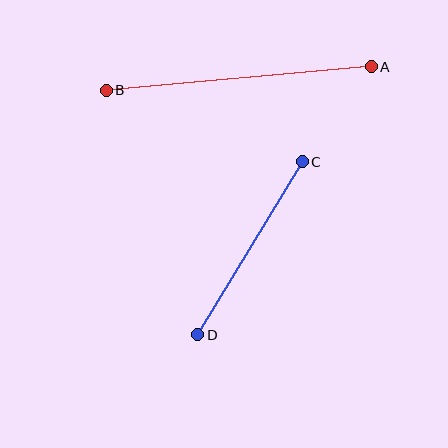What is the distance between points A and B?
The distance is approximately 266 pixels.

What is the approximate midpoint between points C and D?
The midpoint is at approximately (250, 248) pixels.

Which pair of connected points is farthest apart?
Points A and B are farthest apart.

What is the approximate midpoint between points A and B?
The midpoint is at approximately (239, 78) pixels.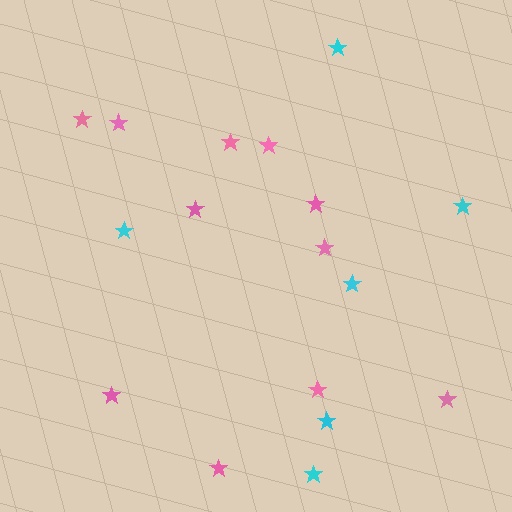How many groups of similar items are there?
There are 2 groups: one group of cyan stars (6) and one group of pink stars (11).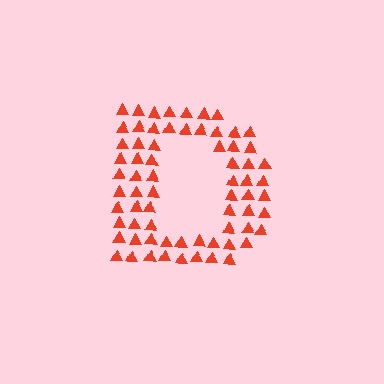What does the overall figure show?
The overall figure shows the letter D.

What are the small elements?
The small elements are triangles.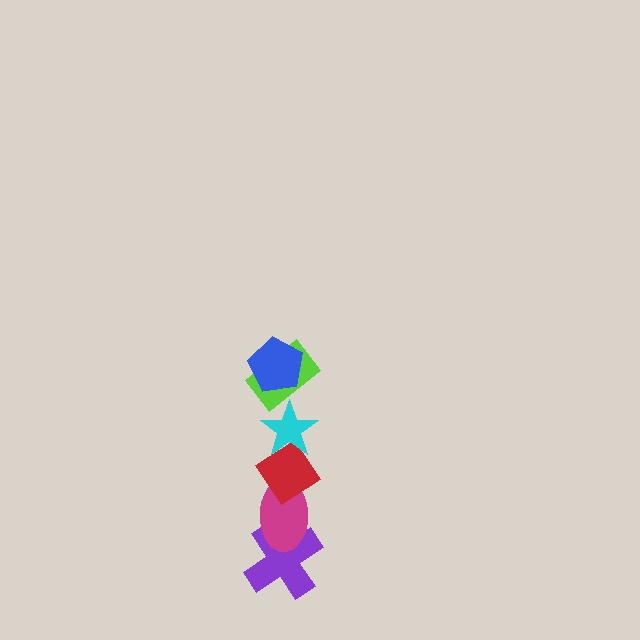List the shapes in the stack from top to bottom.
From top to bottom: the blue pentagon, the lime rectangle, the cyan star, the red diamond, the magenta ellipse, the purple cross.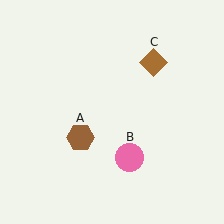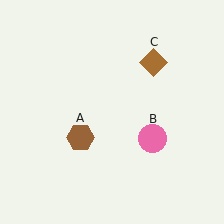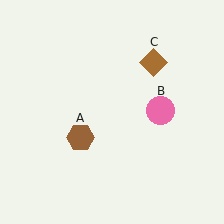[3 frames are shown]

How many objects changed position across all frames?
1 object changed position: pink circle (object B).